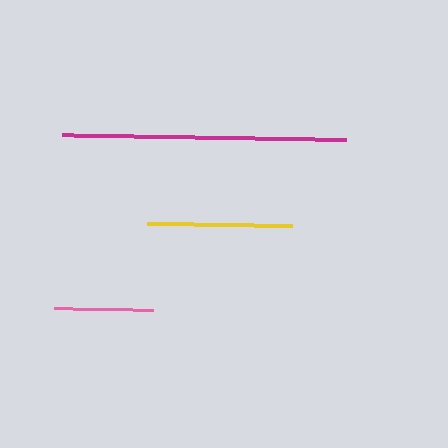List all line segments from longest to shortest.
From longest to shortest: magenta, yellow, pink.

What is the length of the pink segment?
The pink segment is approximately 100 pixels long.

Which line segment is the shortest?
The pink line is the shortest at approximately 100 pixels.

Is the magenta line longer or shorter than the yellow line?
The magenta line is longer than the yellow line.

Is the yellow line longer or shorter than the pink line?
The yellow line is longer than the pink line.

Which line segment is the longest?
The magenta line is the longest at approximately 284 pixels.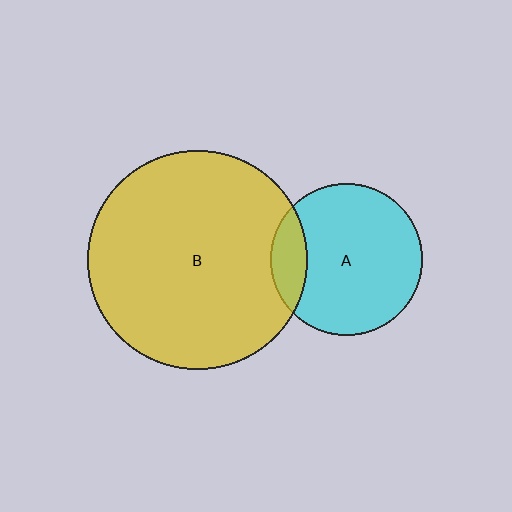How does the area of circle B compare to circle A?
Approximately 2.1 times.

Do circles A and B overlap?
Yes.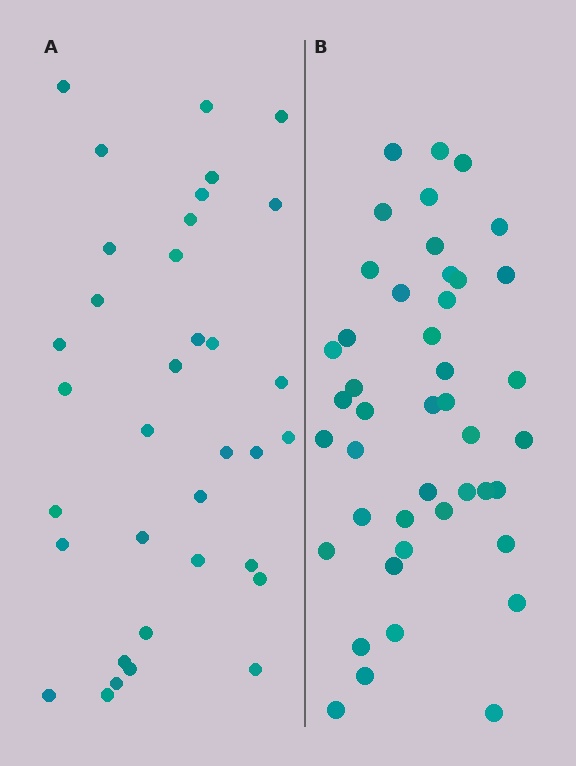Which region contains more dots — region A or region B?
Region B (the right region) has more dots.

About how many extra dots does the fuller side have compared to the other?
Region B has roughly 8 or so more dots than region A.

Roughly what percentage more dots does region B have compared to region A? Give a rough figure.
About 25% more.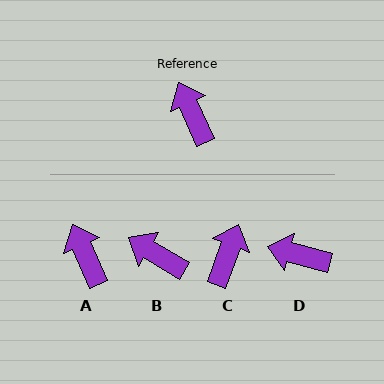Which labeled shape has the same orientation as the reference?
A.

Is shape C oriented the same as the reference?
No, it is off by about 45 degrees.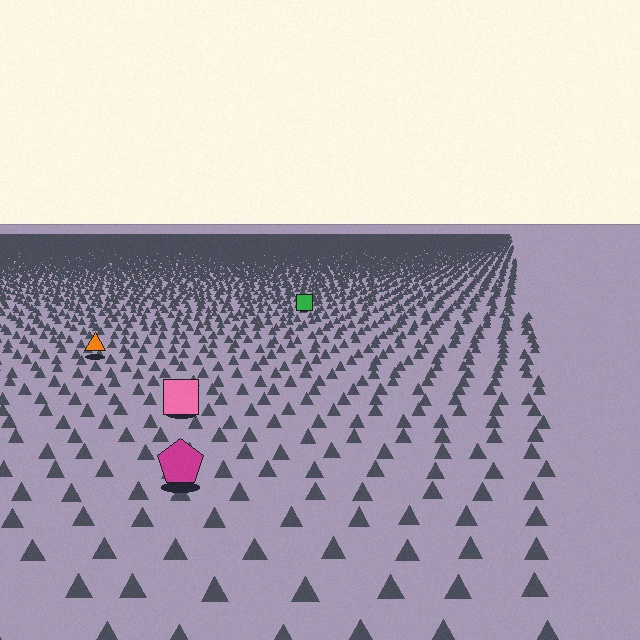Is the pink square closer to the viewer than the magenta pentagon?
No. The magenta pentagon is closer — you can tell from the texture gradient: the ground texture is coarser near it.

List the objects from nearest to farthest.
From nearest to farthest: the magenta pentagon, the pink square, the orange triangle, the green square.